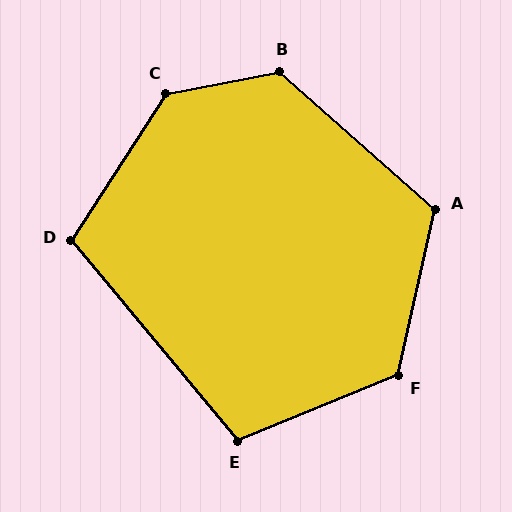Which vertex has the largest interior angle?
C, at approximately 134 degrees.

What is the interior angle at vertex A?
Approximately 119 degrees (obtuse).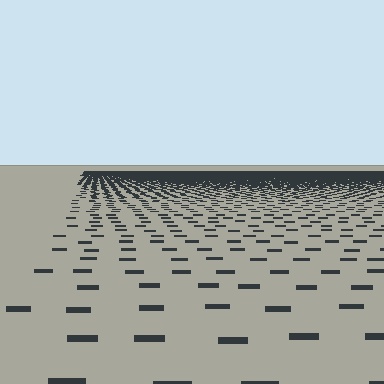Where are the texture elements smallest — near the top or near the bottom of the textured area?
Near the top.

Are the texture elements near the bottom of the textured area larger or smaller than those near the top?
Larger. Near the bottom, elements are closer to the viewer and appear at a bigger on-screen size.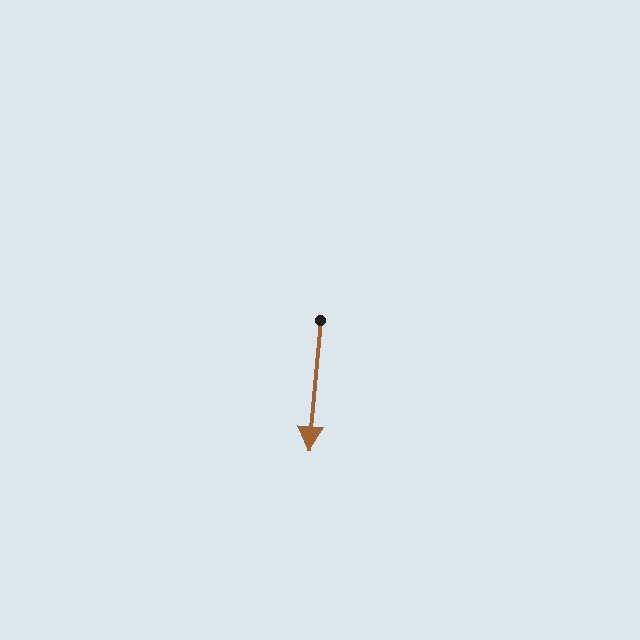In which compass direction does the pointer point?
South.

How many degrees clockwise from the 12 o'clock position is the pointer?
Approximately 185 degrees.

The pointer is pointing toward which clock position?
Roughly 6 o'clock.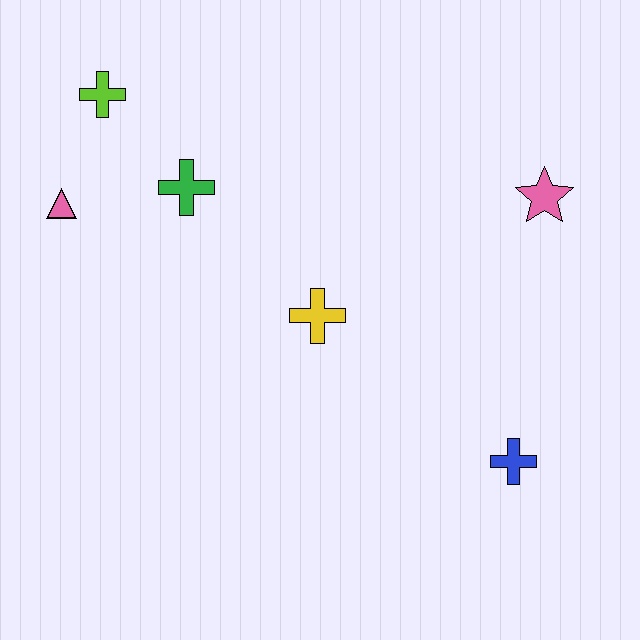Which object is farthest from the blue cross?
The lime cross is farthest from the blue cross.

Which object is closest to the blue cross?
The yellow cross is closest to the blue cross.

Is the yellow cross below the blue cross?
No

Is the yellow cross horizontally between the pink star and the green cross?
Yes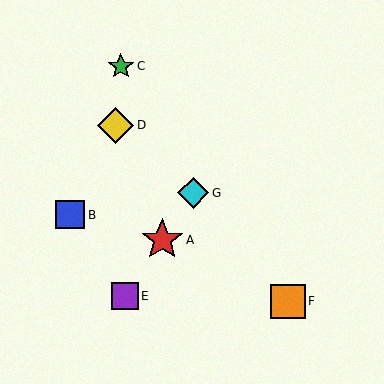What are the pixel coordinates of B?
Object B is at (70, 215).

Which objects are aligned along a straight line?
Objects A, E, G are aligned along a straight line.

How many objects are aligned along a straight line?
3 objects (A, E, G) are aligned along a straight line.